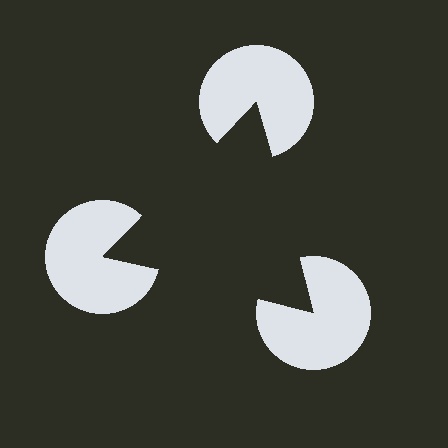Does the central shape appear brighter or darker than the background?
It typically appears slightly darker than the background, even though no actual brightness change is drawn.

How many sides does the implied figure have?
3 sides.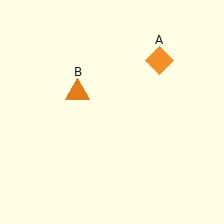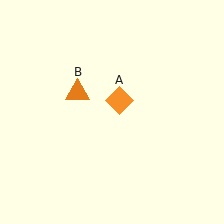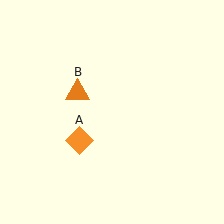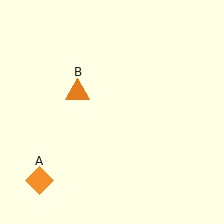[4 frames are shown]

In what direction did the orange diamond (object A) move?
The orange diamond (object A) moved down and to the left.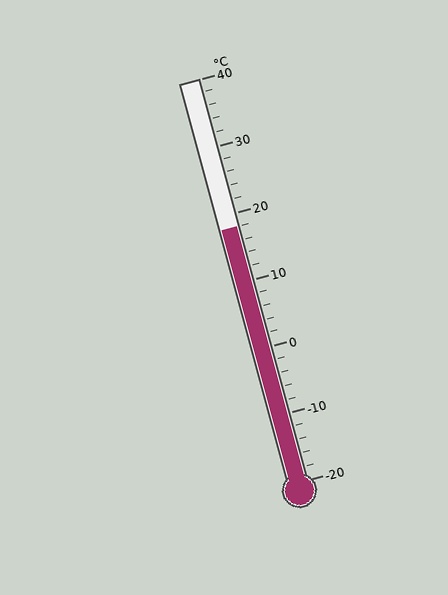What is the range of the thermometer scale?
The thermometer scale ranges from -20°C to 40°C.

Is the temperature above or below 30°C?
The temperature is below 30°C.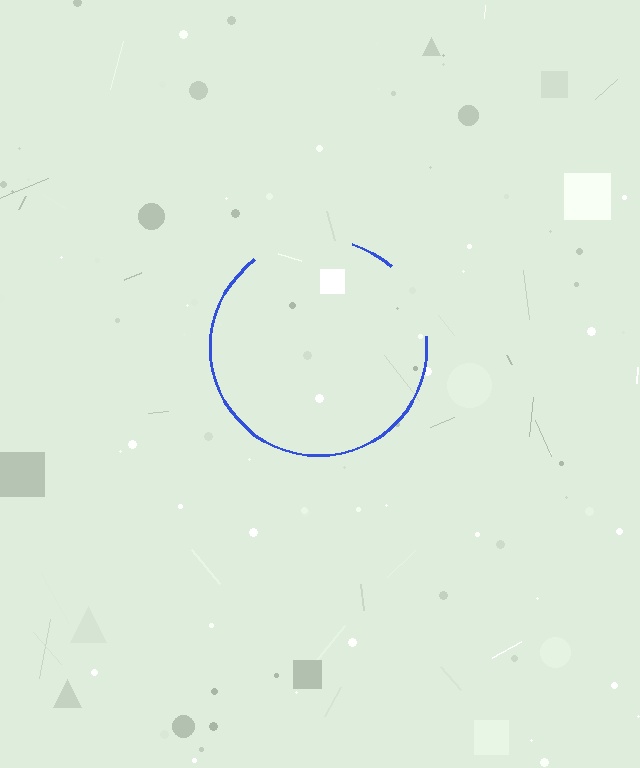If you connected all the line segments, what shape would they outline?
They would outline a circle.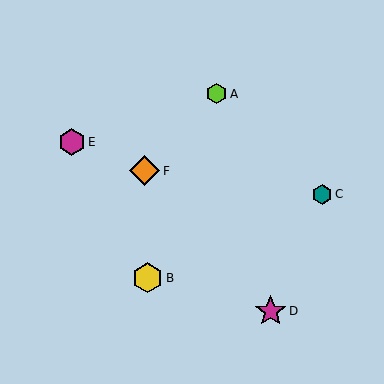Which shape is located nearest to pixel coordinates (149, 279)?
The yellow hexagon (labeled B) at (147, 278) is nearest to that location.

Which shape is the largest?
The magenta star (labeled D) is the largest.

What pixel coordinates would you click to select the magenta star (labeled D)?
Click at (271, 311) to select the magenta star D.